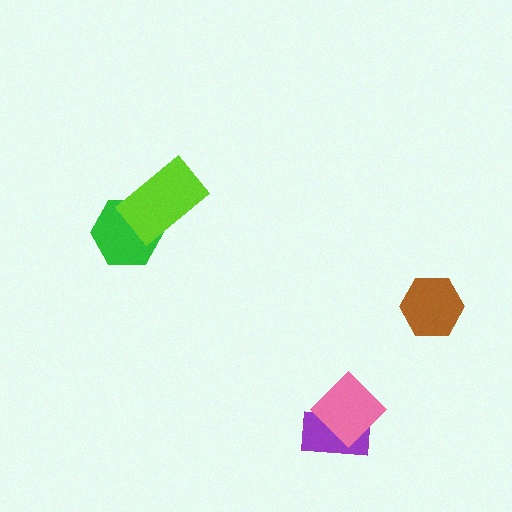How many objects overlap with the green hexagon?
1 object overlaps with the green hexagon.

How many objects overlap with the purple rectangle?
1 object overlaps with the purple rectangle.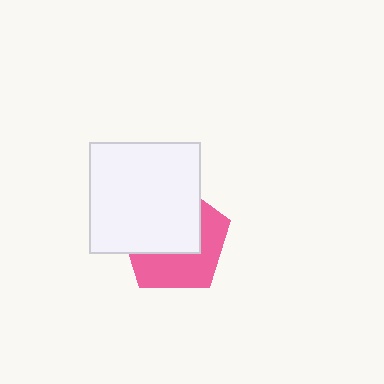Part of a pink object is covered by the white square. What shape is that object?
It is a pentagon.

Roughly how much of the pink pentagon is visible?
About half of it is visible (roughly 46%).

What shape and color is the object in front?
The object in front is a white square.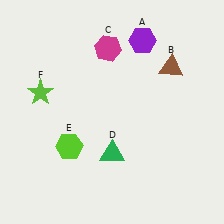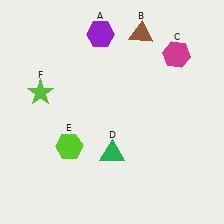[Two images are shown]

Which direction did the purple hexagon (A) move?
The purple hexagon (A) moved left.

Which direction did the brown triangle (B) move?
The brown triangle (B) moved up.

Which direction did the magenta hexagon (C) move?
The magenta hexagon (C) moved right.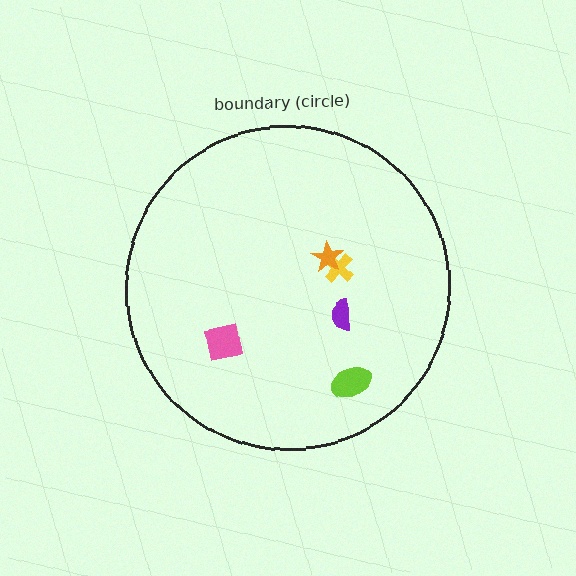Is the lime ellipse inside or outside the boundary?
Inside.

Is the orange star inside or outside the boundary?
Inside.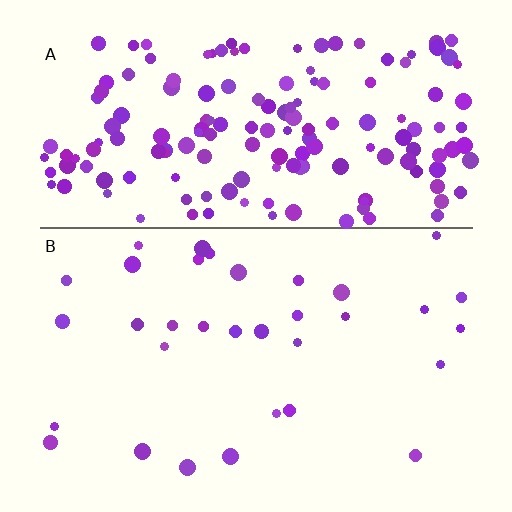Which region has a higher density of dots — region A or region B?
A (the top).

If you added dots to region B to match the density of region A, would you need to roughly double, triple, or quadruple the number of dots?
Approximately quadruple.